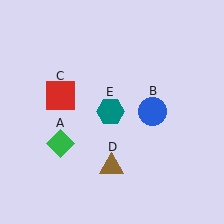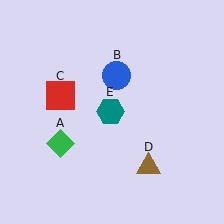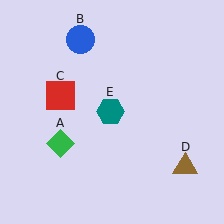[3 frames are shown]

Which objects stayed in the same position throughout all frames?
Green diamond (object A) and red square (object C) and teal hexagon (object E) remained stationary.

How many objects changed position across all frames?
2 objects changed position: blue circle (object B), brown triangle (object D).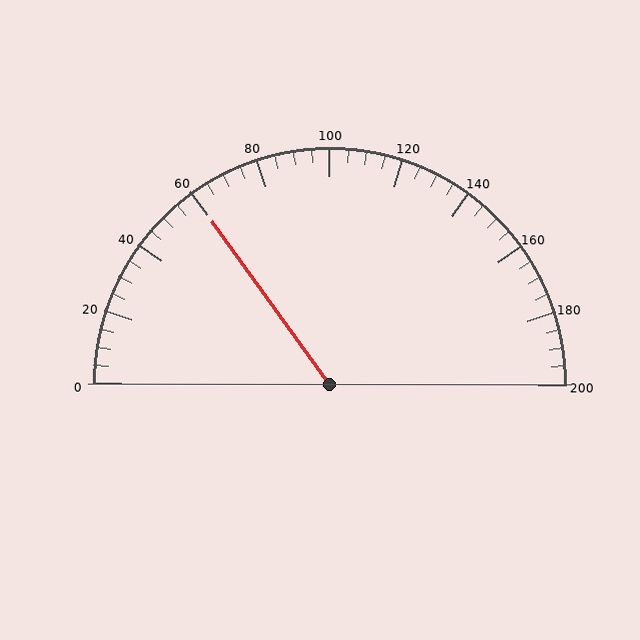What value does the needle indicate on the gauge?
The needle indicates approximately 60.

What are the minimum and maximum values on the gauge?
The gauge ranges from 0 to 200.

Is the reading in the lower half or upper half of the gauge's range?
The reading is in the lower half of the range (0 to 200).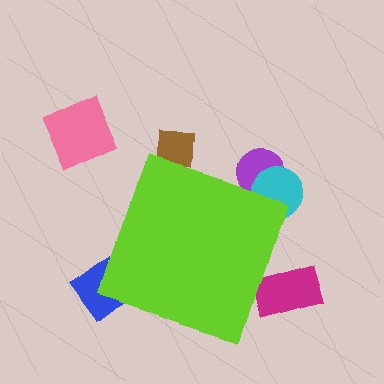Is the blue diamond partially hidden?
Yes, the blue diamond is partially hidden behind the lime diamond.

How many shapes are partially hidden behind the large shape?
5 shapes are partially hidden.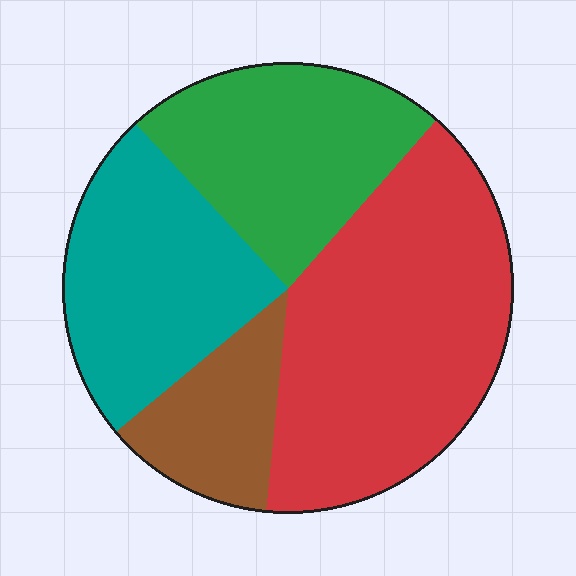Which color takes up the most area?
Red, at roughly 40%.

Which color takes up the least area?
Brown, at roughly 10%.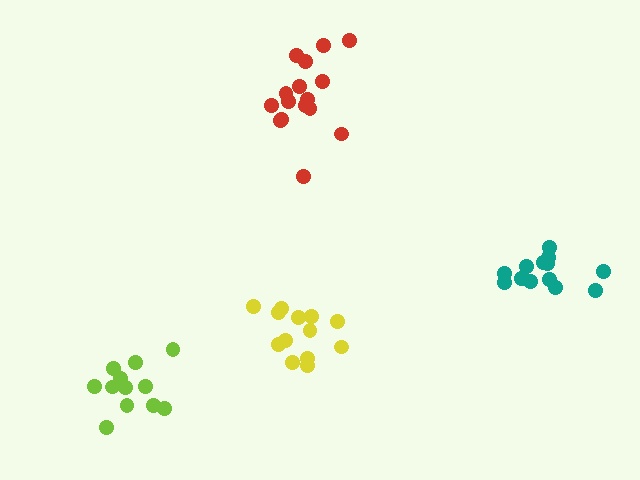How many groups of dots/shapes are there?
There are 4 groups.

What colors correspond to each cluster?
The clusters are colored: yellow, red, lime, teal.